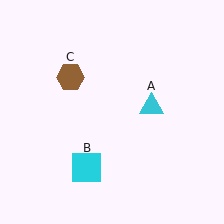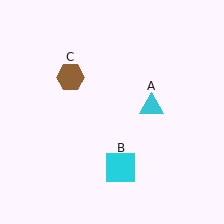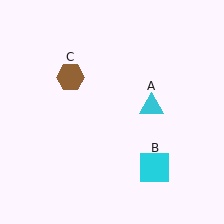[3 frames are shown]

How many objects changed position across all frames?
1 object changed position: cyan square (object B).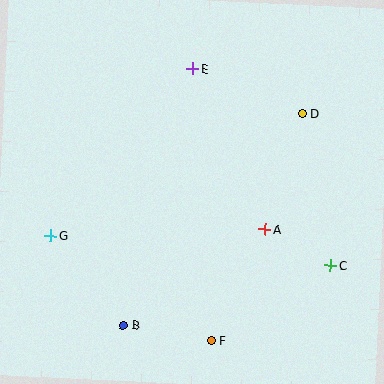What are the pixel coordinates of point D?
Point D is at (302, 113).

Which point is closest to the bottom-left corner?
Point B is closest to the bottom-left corner.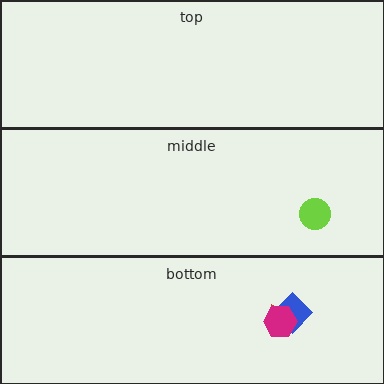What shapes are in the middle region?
The lime circle.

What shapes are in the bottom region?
The red triangle, the blue diamond, the magenta hexagon.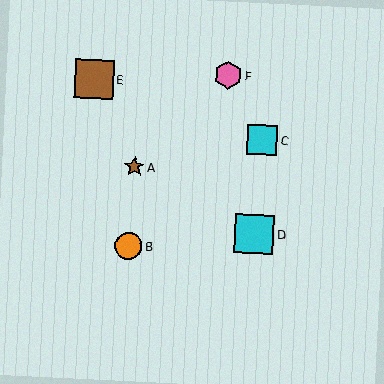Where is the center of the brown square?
The center of the brown square is at (94, 79).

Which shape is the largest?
The cyan square (labeled D) is the largest.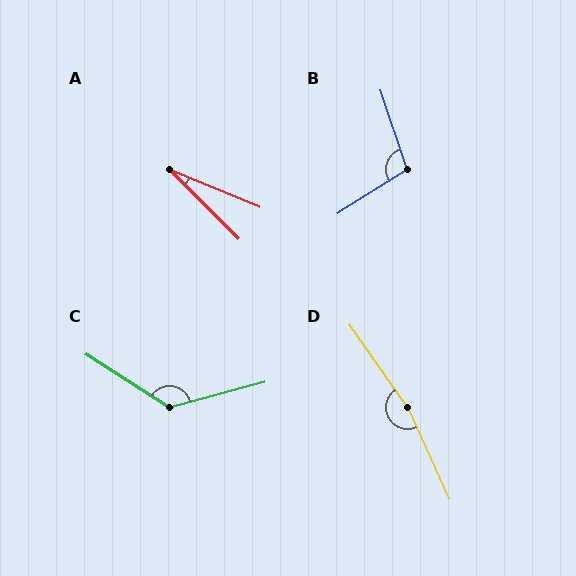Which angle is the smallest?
A, at approximately 23 degrees.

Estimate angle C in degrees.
Approximately 132 degrees.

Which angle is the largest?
D, at approximately 169 degrees.